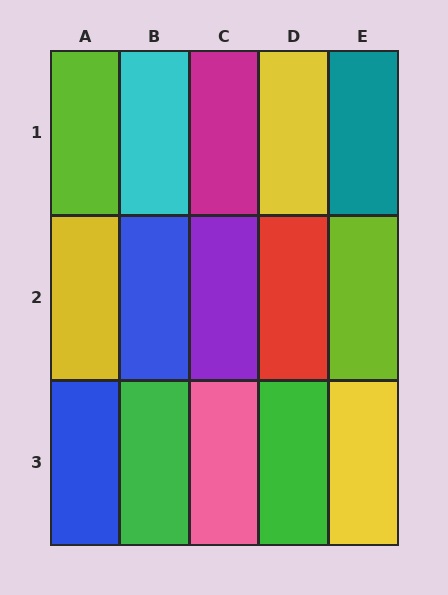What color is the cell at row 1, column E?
Teal.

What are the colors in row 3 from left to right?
Blue, green, pink, green, yellow.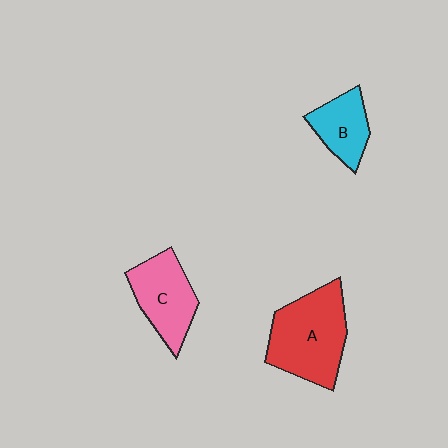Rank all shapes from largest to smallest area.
From largest to smallest: A (red), C (pink), B (cyan).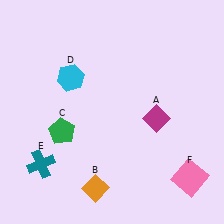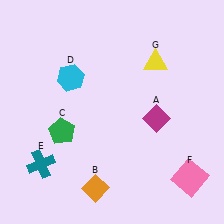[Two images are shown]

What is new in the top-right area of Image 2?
A yellow triangle (G) was added in the top-right area of Image 2.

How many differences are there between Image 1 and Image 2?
There is 1 difference between the two images.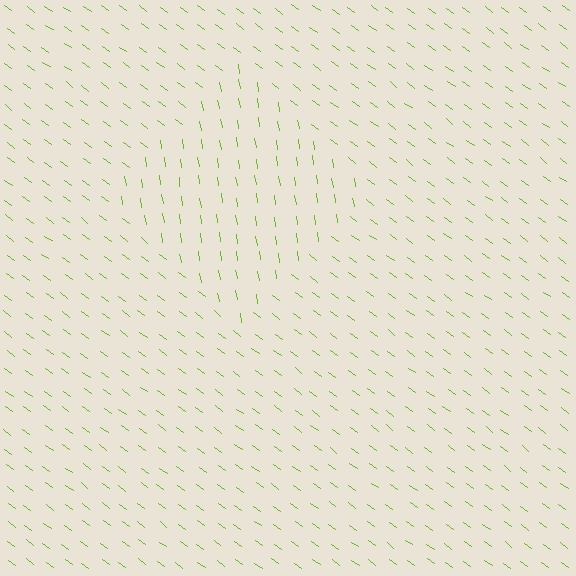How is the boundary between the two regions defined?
The boundary is defined purely by a change in line orientation (approximately 45 degrees difference). All lines are the same color and thickness.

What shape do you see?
I see a diamond.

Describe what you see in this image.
The image is filled with small lime line segments. A diamond region in the image has lines oriented differently from the surrounding lines, creating a visible texture boundary.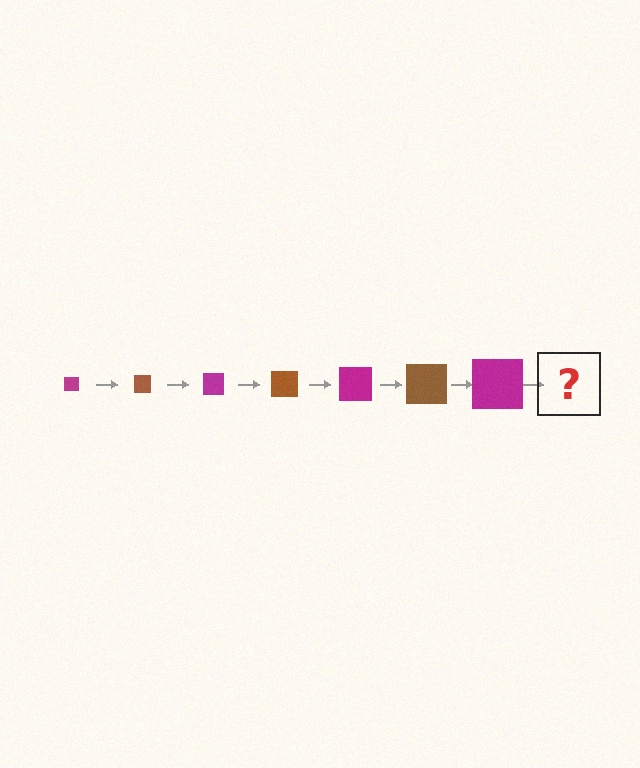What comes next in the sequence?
The next element should be a brown square, larger than the previous one.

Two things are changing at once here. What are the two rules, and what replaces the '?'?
The two rules are that the square grows larger each step and the color cycles through magenta and brown. The '?' should be a brown square, larger than the previous one.